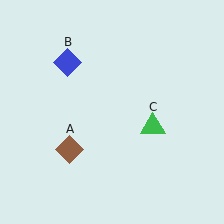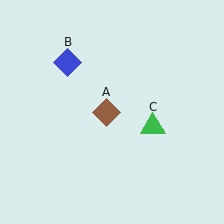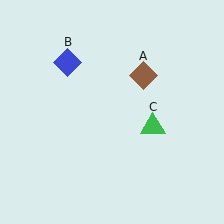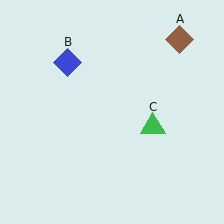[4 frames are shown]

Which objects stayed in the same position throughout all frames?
Blue diamond (object B) and green triangle (object C) remained stationary.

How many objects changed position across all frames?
1 object changed position: brown diamond (object A).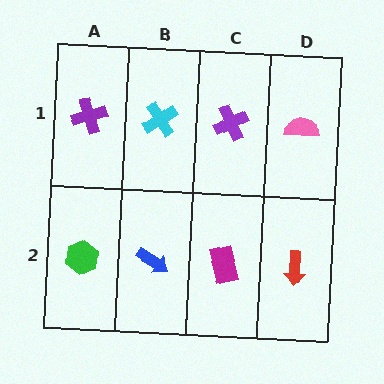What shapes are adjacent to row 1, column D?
A red arrow (row 2, column D), a purple cross (row 1, column C).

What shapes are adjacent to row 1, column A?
A green hexagon (row 2, column A), a cyan cross (row 1, column B).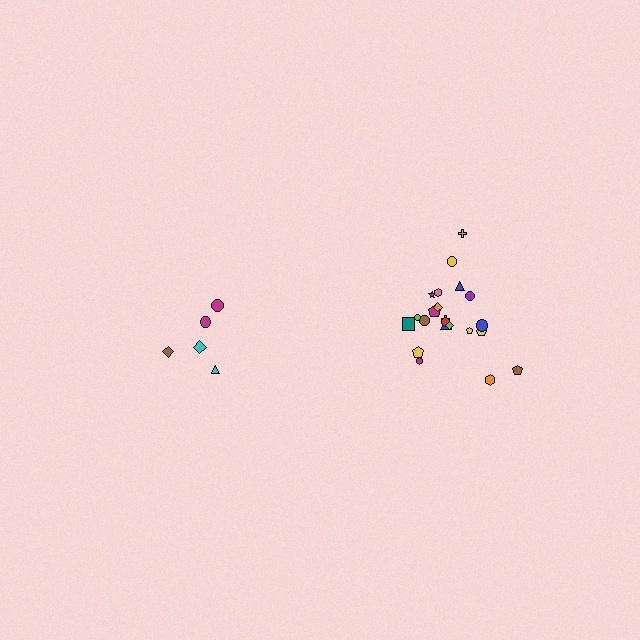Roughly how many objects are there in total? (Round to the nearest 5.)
Roughly 25 objects in total.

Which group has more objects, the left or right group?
The right group.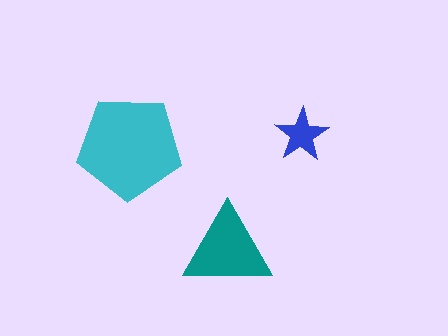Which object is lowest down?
The teal triangle is bottommost.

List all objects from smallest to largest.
The blue star, the teal triangle, the cyan pentagon.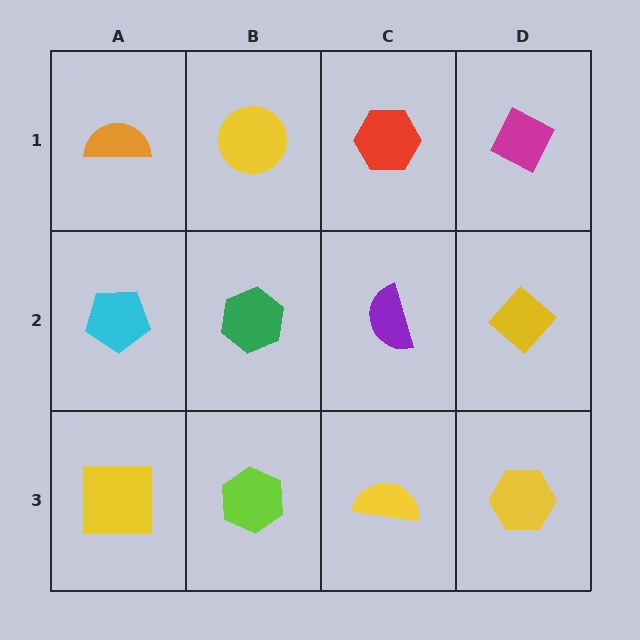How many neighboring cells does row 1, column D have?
2.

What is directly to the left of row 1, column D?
A red hexagon.